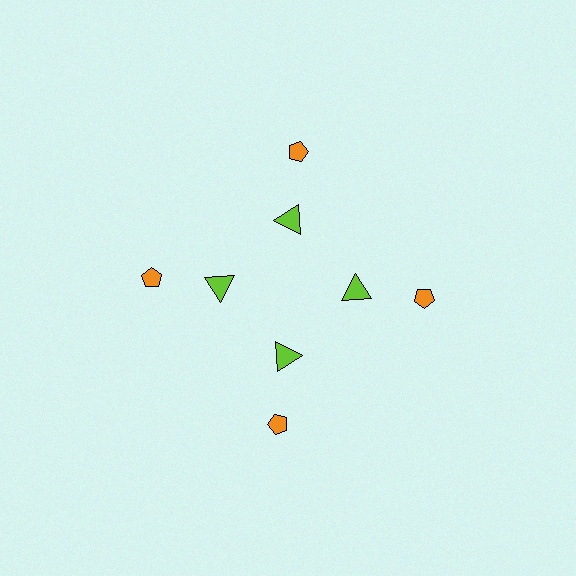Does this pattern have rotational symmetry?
Yes, this pattern has 4-fold rotational symmetry. It looks the same after rotating 90 degrees around the center.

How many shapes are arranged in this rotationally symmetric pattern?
There are 8 shapes, arranged in 4 groups of 2.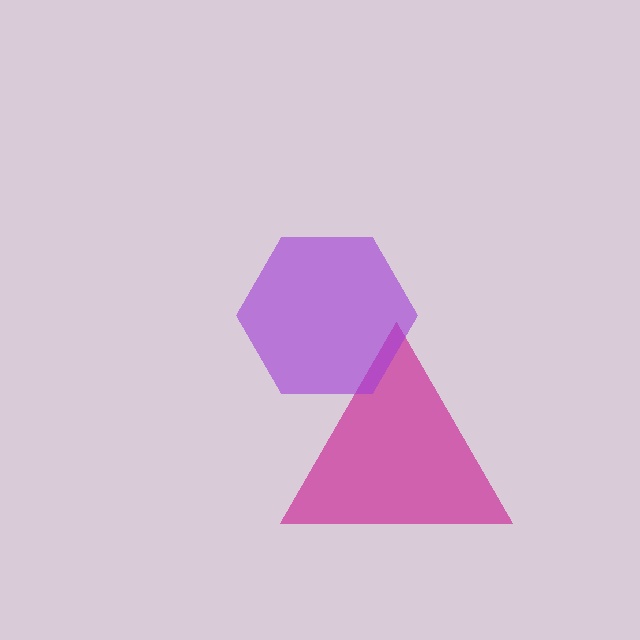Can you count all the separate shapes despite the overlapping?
Yes, there are 2 separate shapes.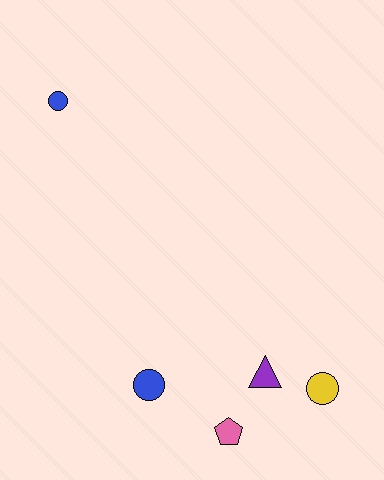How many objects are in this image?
There are 5 objects.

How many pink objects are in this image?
There is 1 pink object.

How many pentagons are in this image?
There is 1 pentagon.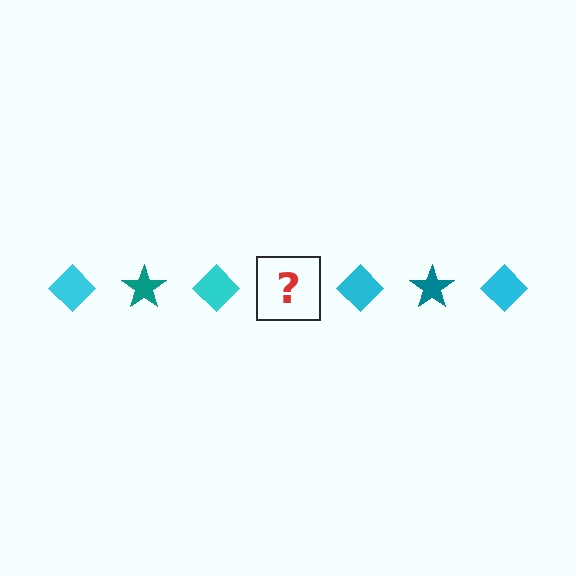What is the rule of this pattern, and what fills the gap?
The rule is that the pattern alternates between cyan diamond and teal star. The gap should be filled with a teal star.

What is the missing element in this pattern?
The missing element is a teal star.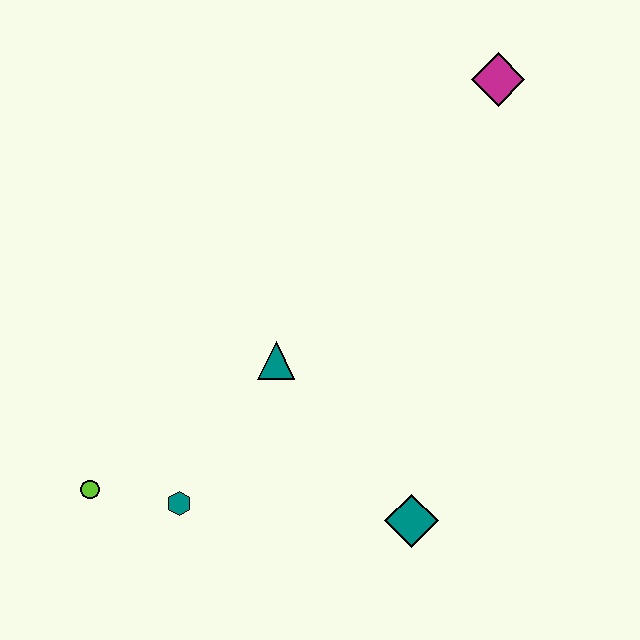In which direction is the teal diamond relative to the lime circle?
The teal diamond is to the right of the lime circle.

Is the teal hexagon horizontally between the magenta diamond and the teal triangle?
No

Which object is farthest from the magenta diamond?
The lime circle is farthest from the magenta diamond.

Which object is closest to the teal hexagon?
The lime circle is closest to the teal hexagon.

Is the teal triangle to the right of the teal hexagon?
Yes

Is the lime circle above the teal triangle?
No